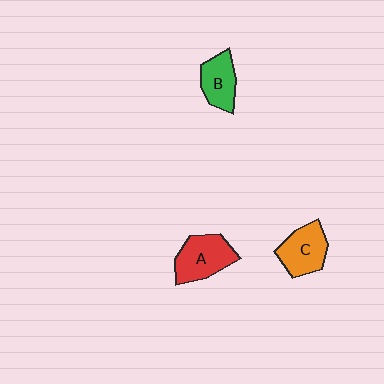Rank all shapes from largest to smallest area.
From largest to smallest: A (red), C (orange), B (green).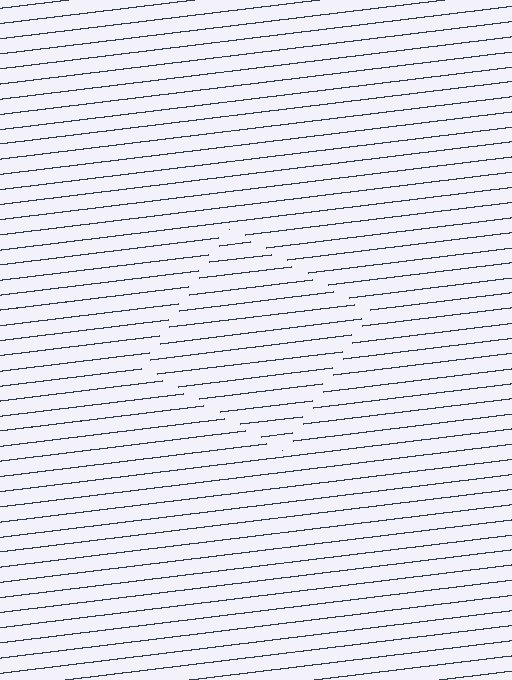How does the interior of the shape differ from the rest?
The interior of the shape contains the same grating, shifted by half a period — the contour is defined by the phase discontinuity where line-ends from the inner and outer gratings abut.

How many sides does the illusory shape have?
4 sides — the line-ends trace a square.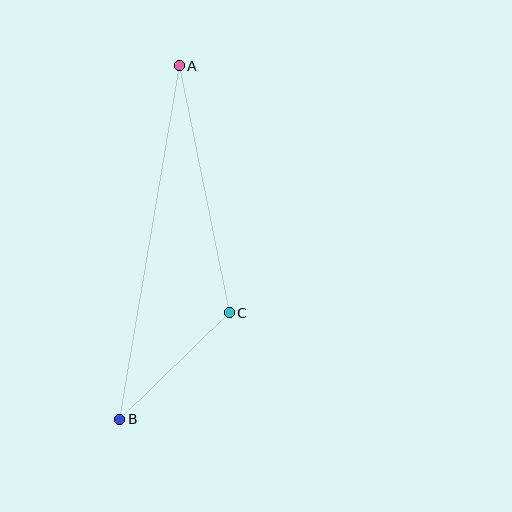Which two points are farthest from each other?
Points A and B are farthest from each other.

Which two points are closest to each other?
Points B and C are closest to each other.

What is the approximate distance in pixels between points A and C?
The distance between A and C is approximately 252 pixels.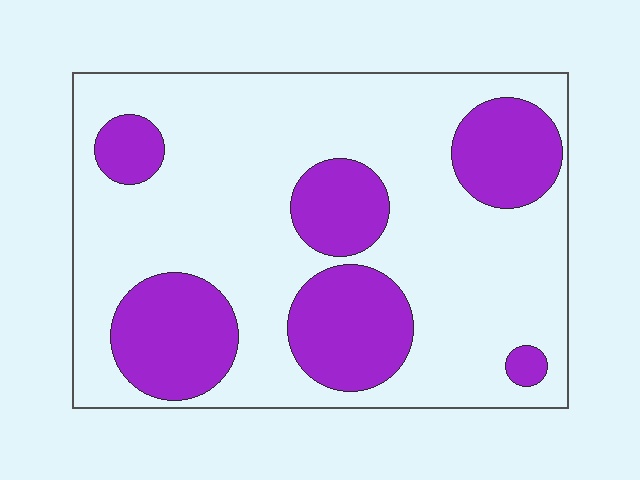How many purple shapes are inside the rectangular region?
6.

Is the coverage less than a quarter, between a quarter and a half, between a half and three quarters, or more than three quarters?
Between a quarter and a half.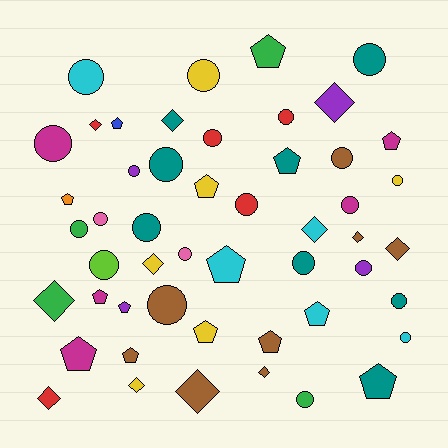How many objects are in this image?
There are 50 objects.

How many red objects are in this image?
There are 5 red objects.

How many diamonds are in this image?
There are 12 diamonds.